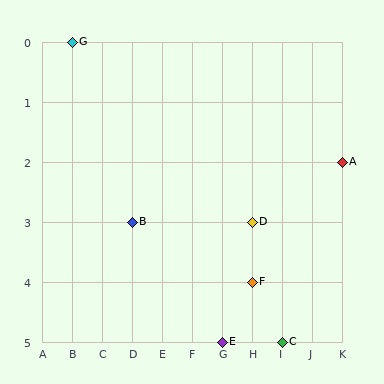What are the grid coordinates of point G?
Point G is at grid coordinates (B, 0).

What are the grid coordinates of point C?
Point C is at grid coordinates (I, 5).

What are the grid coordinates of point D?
Point D is at grid coordinates (H, 3).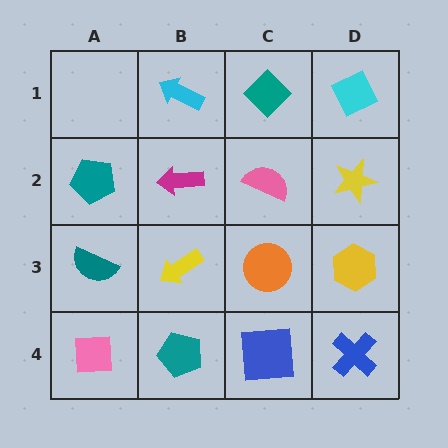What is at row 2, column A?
A teal pentagon.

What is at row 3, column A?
A teal semicircle.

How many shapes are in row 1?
3 shapes.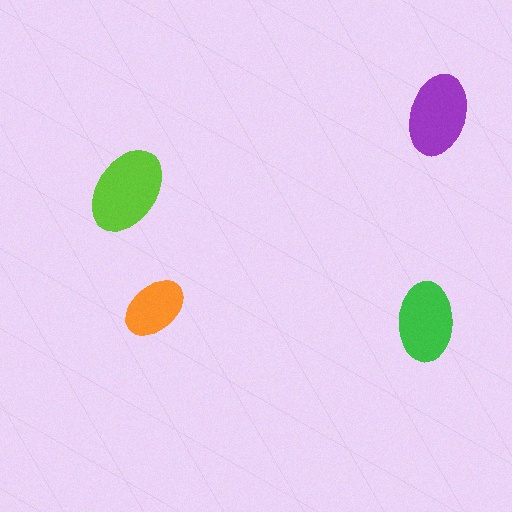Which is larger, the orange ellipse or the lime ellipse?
The lime one.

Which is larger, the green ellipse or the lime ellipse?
The lime one.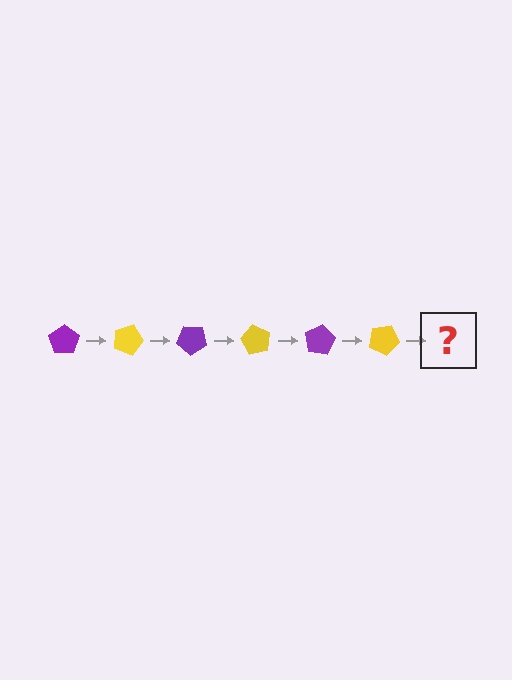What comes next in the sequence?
The next element should be a purple pentagon, rotated 120 degrees from the start.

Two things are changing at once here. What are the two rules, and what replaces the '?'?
The two rules are that it rotates 20 degrees each step and the color cycles through purple and yellow. The '?' should be a purple pentagon, rotated 120 degrees from the start.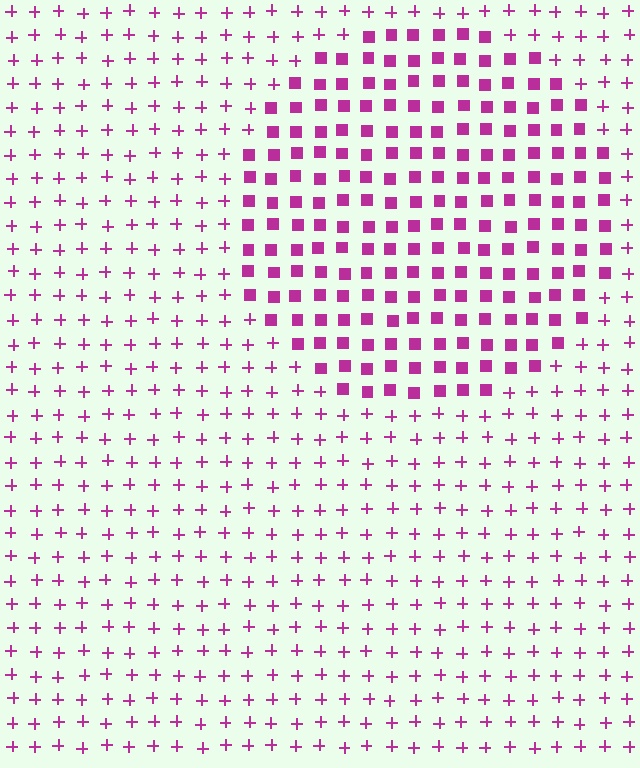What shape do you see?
I see a circle.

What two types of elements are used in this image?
The image uses squares inside the circle region and plus signs outside it.